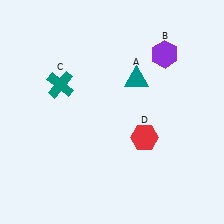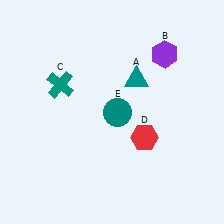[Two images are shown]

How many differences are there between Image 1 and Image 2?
There is 1 difference between the two images.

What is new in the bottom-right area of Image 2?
A teal circle (E) was added in the bottom-right area of Image 2.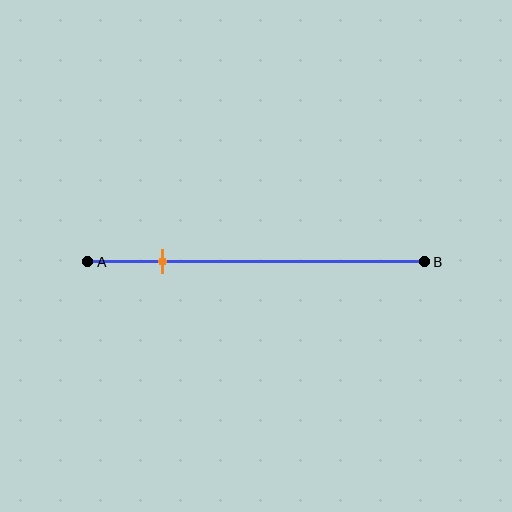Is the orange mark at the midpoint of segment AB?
No, the mark is at about 20% from A, not at the 50% midpoint.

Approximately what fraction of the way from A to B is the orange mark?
The orange mark is approximately 20% of the way from A to B.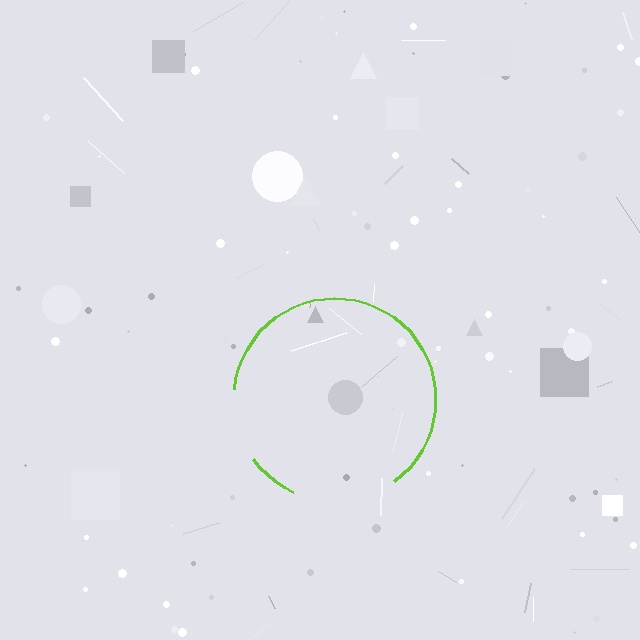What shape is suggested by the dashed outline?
The dashed outline suggests a circle.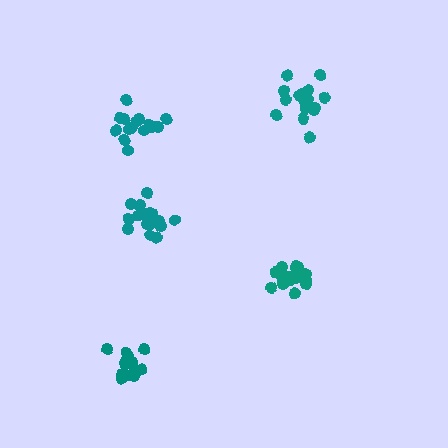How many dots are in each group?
Group 1: 19 dots, Group 2: 15 dots, Group 3: 16 dots, Group 4: 17 dots, Group 5: 18 dots (85 total).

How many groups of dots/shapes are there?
There are 5 groups.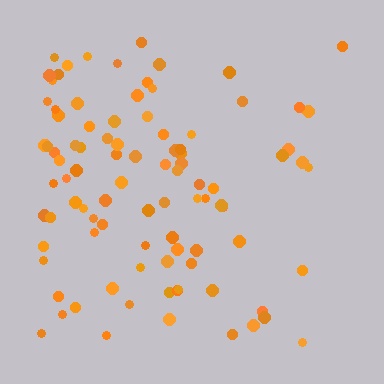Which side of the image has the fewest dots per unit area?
The right.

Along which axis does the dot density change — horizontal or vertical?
Horizontal.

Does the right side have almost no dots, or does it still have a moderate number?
Still a moderate number, just noticeably fewer than the left.